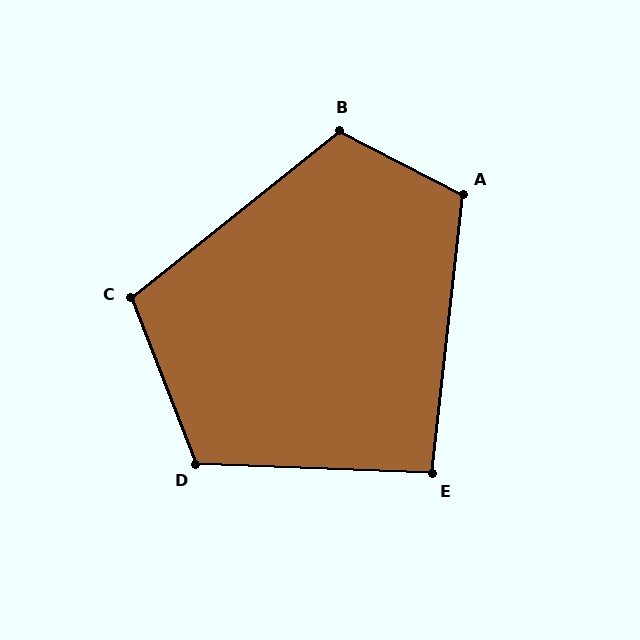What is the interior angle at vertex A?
Approximately 111 degrees (obtuse).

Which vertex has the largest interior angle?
B, at approximately 114 degrees.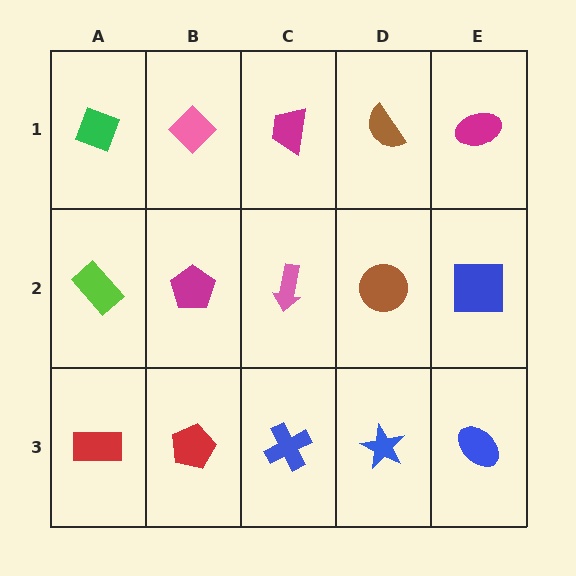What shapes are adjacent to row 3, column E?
A blue square (row 2, column E), a blue star (row 3, column D).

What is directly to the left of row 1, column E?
A brown semicircle.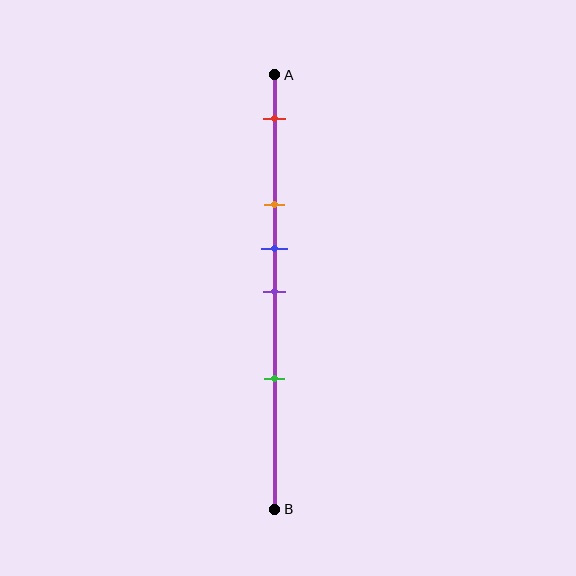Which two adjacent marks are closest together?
The blue and purple marks are the closest adjacent pair.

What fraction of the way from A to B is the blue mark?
The blue mark is approximately 40% (0.4) of the way from A to B.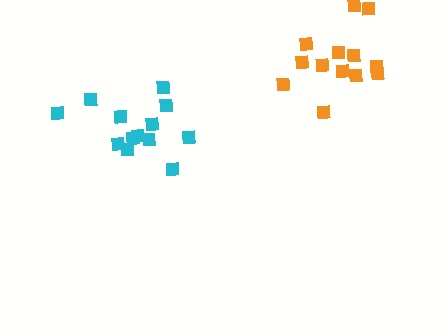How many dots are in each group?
Group 1: 13 dots, Group 2: 13 dots (26 total).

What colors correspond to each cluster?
The clusters are colored: orange, cyan.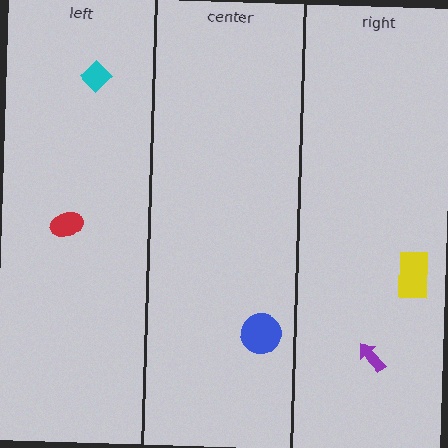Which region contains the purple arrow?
The right region.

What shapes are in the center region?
The blue circle.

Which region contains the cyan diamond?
The left region.